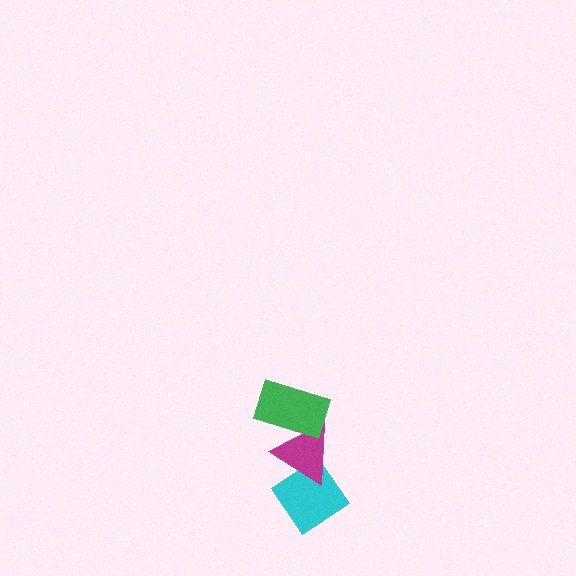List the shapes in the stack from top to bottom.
From top to bottom: the green rectangle, the magenta triangle, the cyan diamond.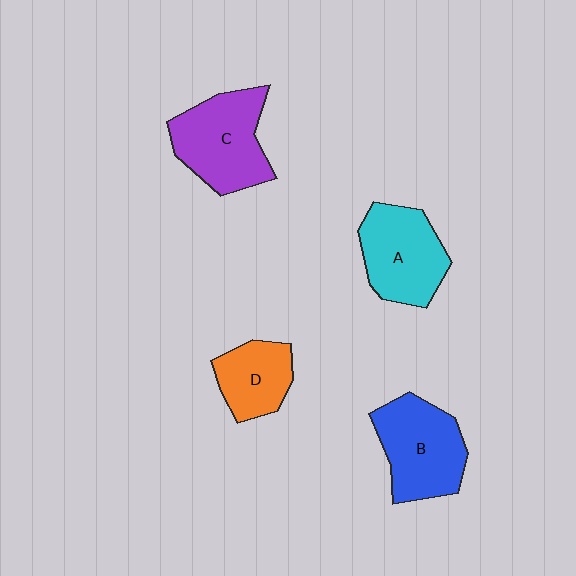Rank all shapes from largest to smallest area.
From largest to smallest: C (purple), B (blue), A (cyan), D (orange).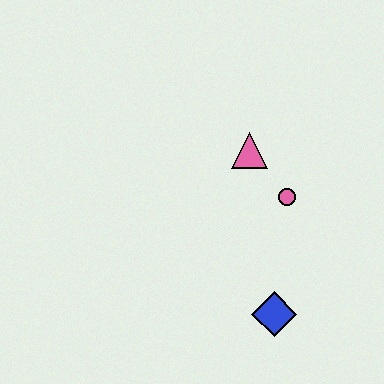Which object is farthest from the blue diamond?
The pink triangle is farthest from the blue diamond.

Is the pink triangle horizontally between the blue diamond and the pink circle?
No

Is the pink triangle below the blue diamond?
No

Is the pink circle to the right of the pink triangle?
Yes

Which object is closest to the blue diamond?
The pink circle is closest to the blue diamond.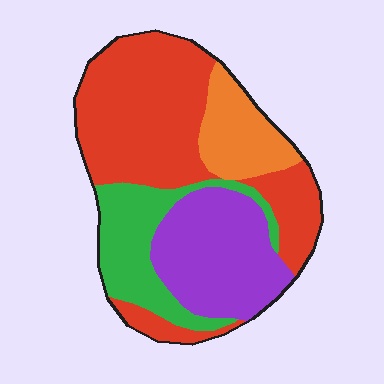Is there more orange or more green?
Green.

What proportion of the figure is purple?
Purple takes up about one quarter (1/4) of the figure.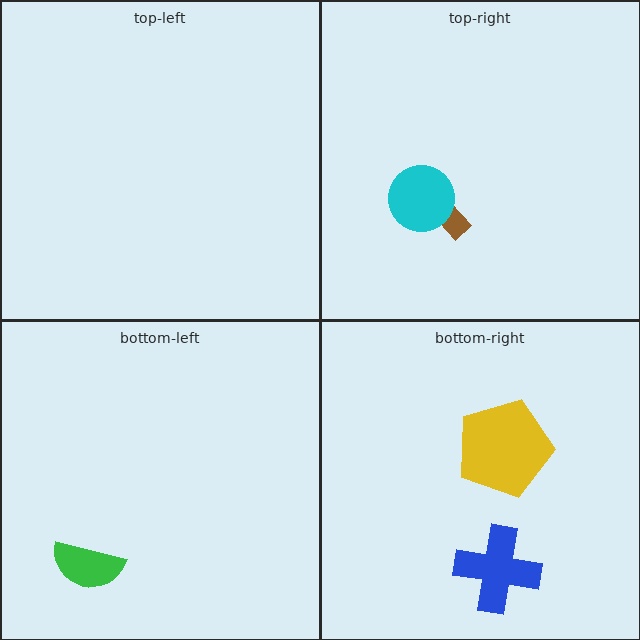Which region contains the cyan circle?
The top-right region.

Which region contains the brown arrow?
The top-right region.